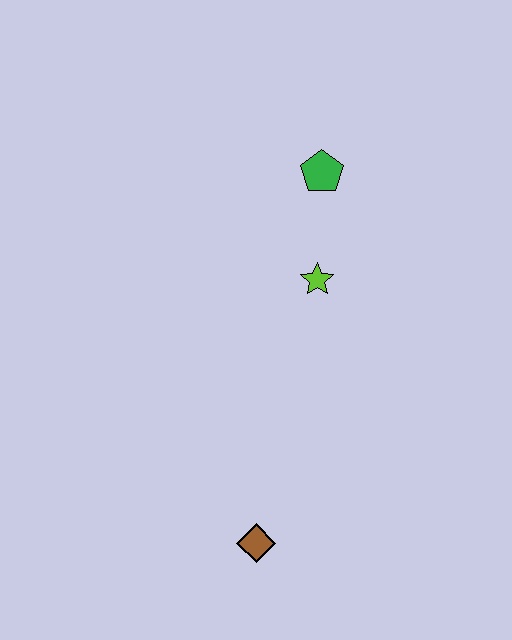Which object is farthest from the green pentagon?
The brown diamond is farthest from the green pentagon.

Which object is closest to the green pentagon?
The lime star is closest to the green pentagon.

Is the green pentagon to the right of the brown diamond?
Yes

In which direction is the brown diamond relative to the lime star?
The brown diamond is below the lime star.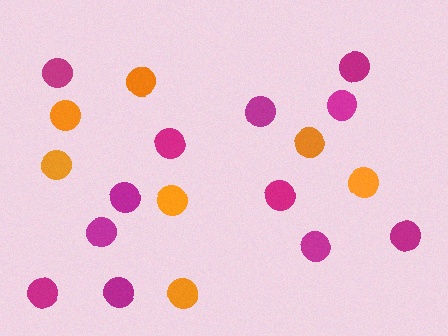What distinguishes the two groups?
There are 2 groups: one group of orange circles (7) and one group of magenta circles (12).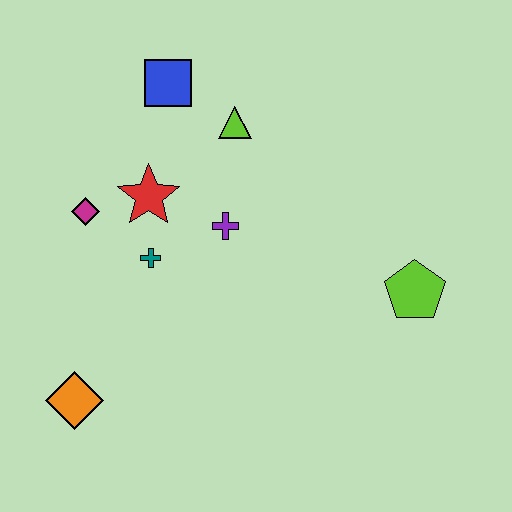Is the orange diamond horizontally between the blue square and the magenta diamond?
No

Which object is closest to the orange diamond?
The teal cross is closest to the orange diamond.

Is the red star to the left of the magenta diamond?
No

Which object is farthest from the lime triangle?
The orange diamond is farthest from the lime triangle.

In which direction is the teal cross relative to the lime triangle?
The teal cross is below the lime triangle.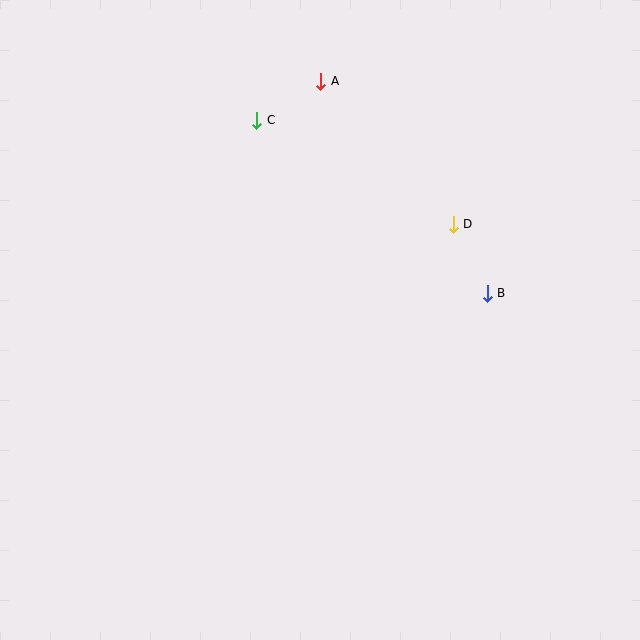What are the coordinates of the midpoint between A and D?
The midpoint between A and D is at (387, 153).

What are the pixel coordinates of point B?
Point B is at (487, 293).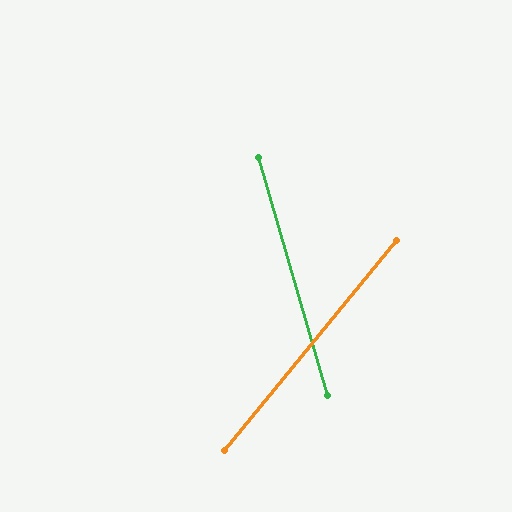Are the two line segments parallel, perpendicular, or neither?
Neither parallel nor perpendicular — they differ by about 56°.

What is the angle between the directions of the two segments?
Approximately 56 degrees.